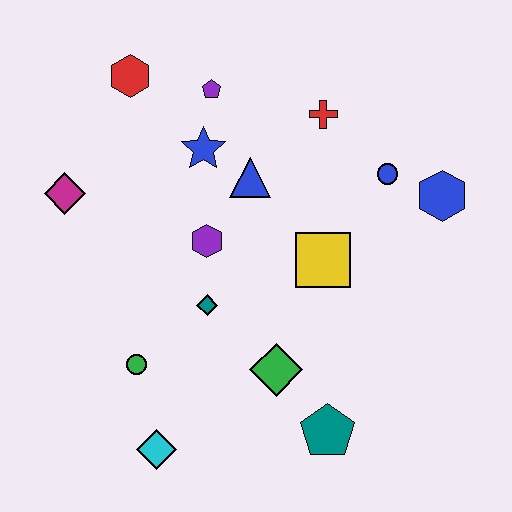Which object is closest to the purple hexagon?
The teal diamond is closest to the purple hexagon.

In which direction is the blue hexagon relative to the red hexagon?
The blue hexagon is to the right of the red hexagon.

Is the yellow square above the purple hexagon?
No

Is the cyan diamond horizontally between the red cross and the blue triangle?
No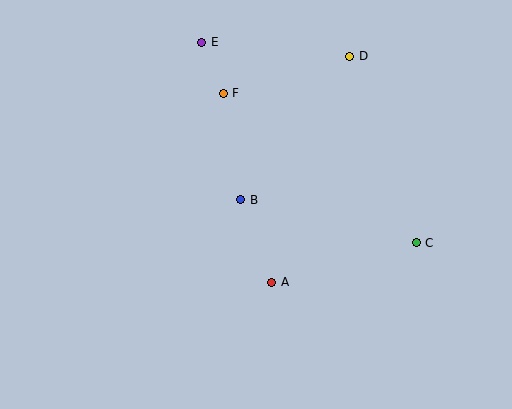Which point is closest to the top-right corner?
Point D is closest to the top-right corner.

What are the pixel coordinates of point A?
Point A is at (272, 282).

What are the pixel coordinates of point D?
Point D is at (350, 56).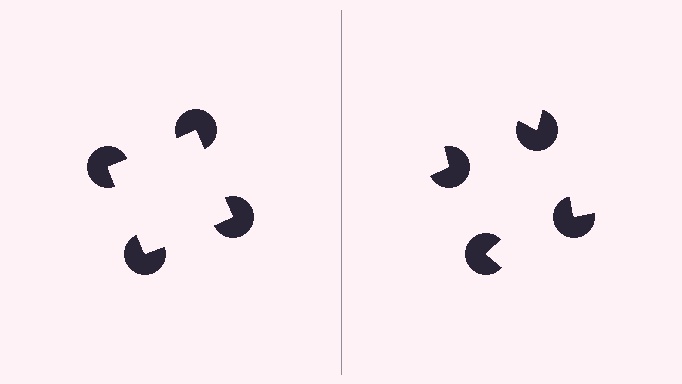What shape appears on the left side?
An illusory square.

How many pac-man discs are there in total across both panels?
8 — 4 on each side.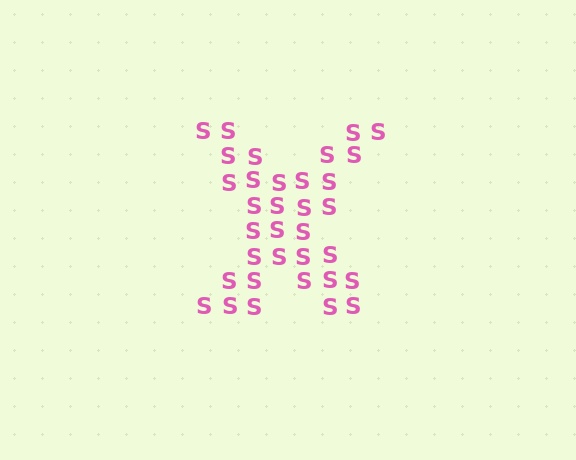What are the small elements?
The small elements are letter S's.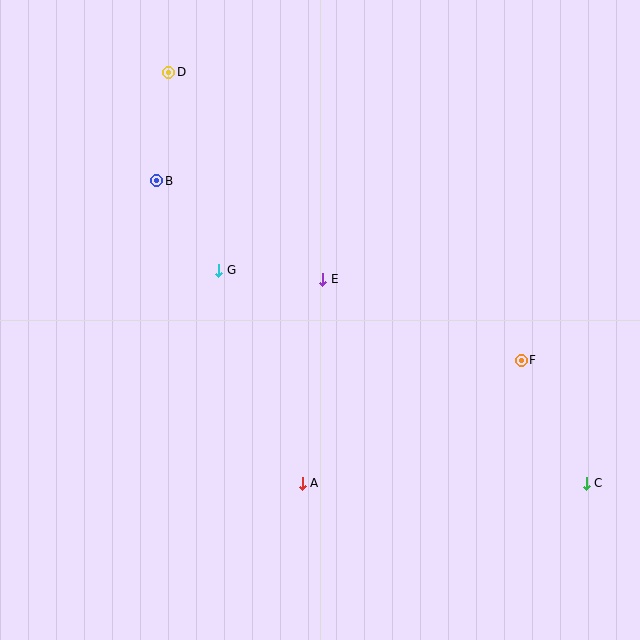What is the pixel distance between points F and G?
The distance between F and G is 316 pixels.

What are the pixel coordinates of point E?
Point E is at (323, 279).